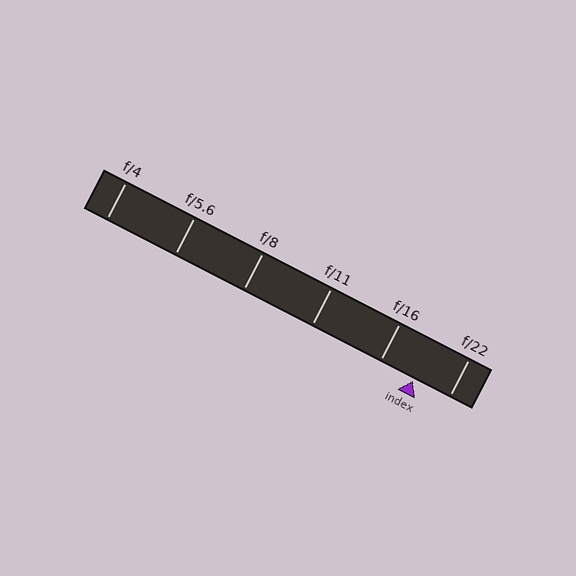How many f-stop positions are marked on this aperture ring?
There are 6 f-stop positions marked.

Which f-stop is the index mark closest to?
The index mark is closest to f/16.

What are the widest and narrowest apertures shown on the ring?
The widest aperture shown is f/4 and the narrowest is f/22.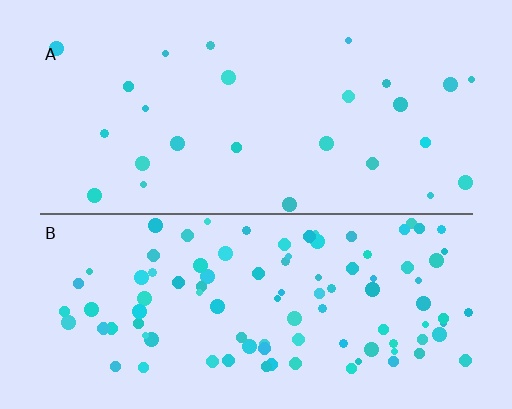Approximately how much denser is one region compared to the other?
Approximately 3.9× — region B over region A.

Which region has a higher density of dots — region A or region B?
B (the bottom).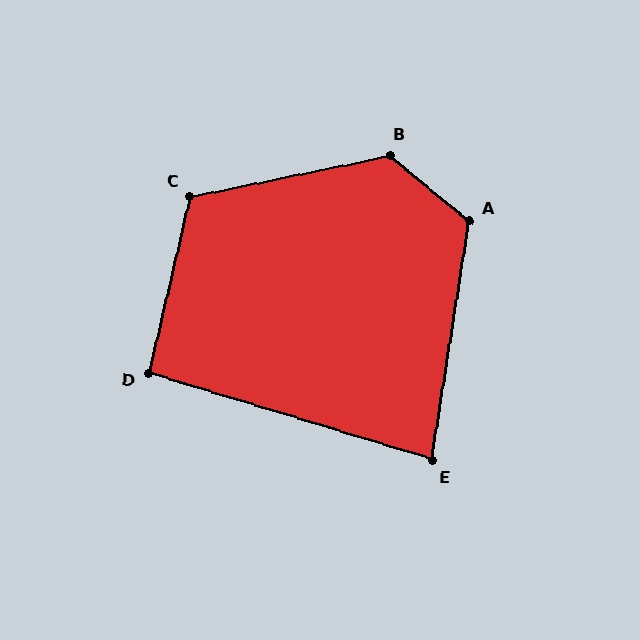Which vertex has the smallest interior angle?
E, at approximately 82 degrees.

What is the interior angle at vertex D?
Approximately 94 degrees (approximately right).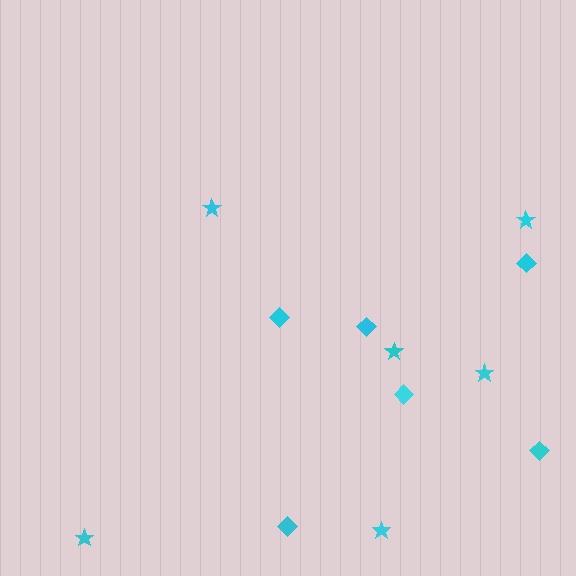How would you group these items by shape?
There are 2 groups: one group of stars (6) and one group of diamonds (6).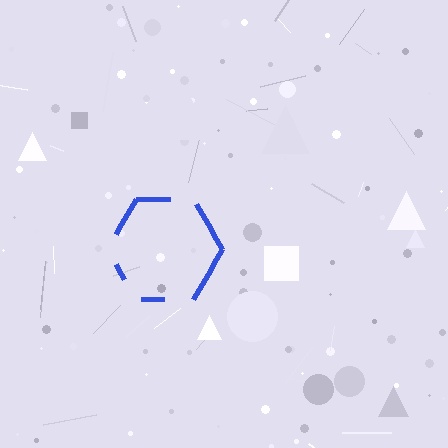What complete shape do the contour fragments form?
The contour fragments form a hexagon.